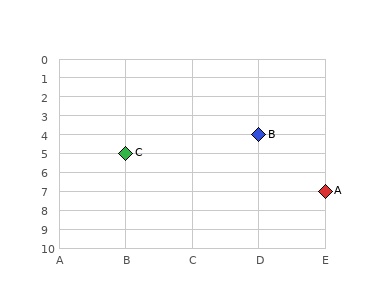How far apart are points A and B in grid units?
Points A and B are 1 column and 3 rows apart (about 3.2 grid units diagonally).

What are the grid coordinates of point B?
Point B is at grid coordinates (D, 4).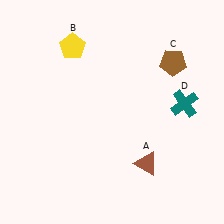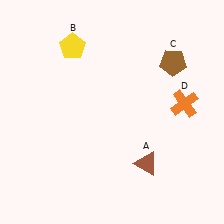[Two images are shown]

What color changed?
The cross (D) changed from teal in Image 1 to orange in Image 2.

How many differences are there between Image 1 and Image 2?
There is 1 difference between the two images.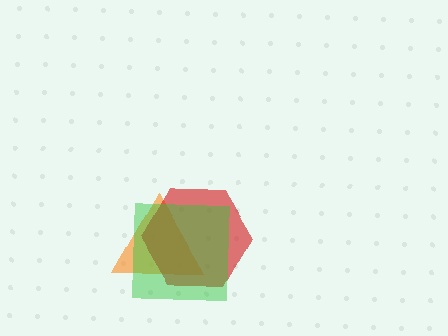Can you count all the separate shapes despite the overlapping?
Yes, there are 3 separate shapes.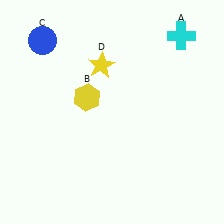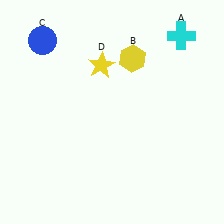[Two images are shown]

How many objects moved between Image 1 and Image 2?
1 object moved between the two images.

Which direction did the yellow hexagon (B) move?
The yellow hexagon (B) moved right.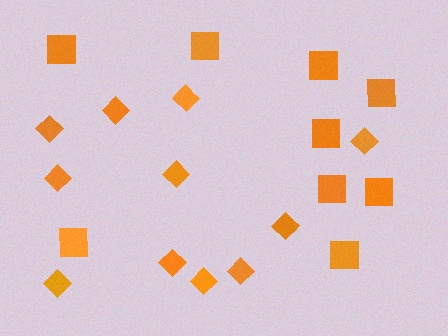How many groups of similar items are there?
There are 2 groups: one group of diamonds (11) and one group of squares (9).